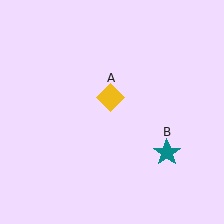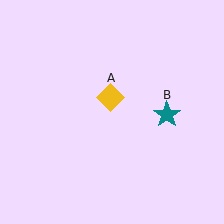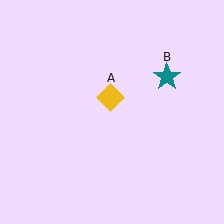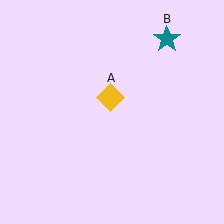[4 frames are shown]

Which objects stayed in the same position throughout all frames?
Yellow diamond (object A) remained stationary.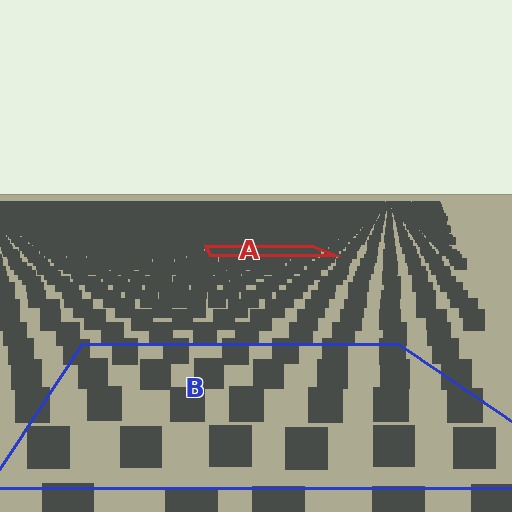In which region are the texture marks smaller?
The texture marks are smaller in region A, because it is farther away.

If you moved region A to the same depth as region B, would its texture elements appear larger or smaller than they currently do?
They would appear larger. At a closer depth, the same texture elements are projected at a bigger on-screen size.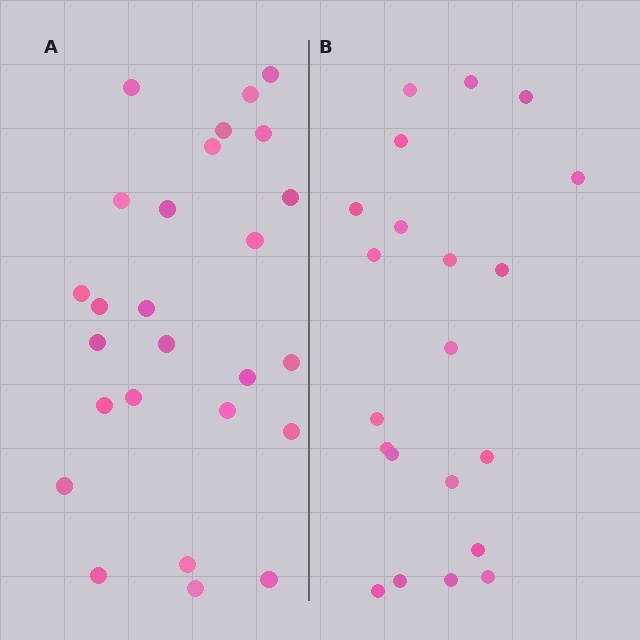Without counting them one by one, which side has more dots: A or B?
Region A (the left region) has more dots.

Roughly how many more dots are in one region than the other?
Region A has about 5 more dots than region B.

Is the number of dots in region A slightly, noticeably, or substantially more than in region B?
Region A has only slightly more — the two regions are fairly close. The ratio is roughly 1.2 to 1.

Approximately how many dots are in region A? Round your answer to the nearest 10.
About 30 dots. (The exact count is 26, which rounds to 30.)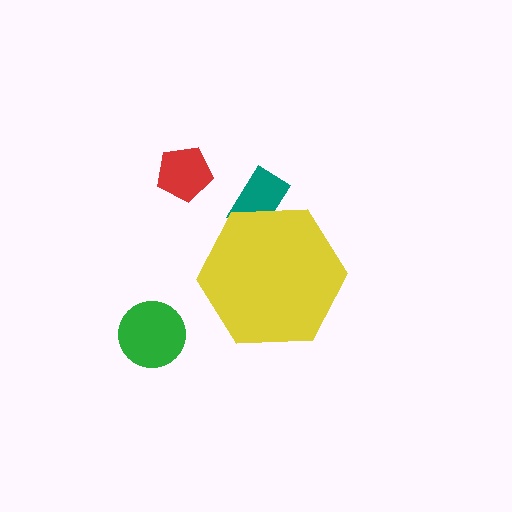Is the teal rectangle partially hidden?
Yes, the teal rectangle is partially hidden behind the yellow hexagon.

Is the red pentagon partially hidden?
No, the red pentagon is fully visible.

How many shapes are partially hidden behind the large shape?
1 shape is partially hidden.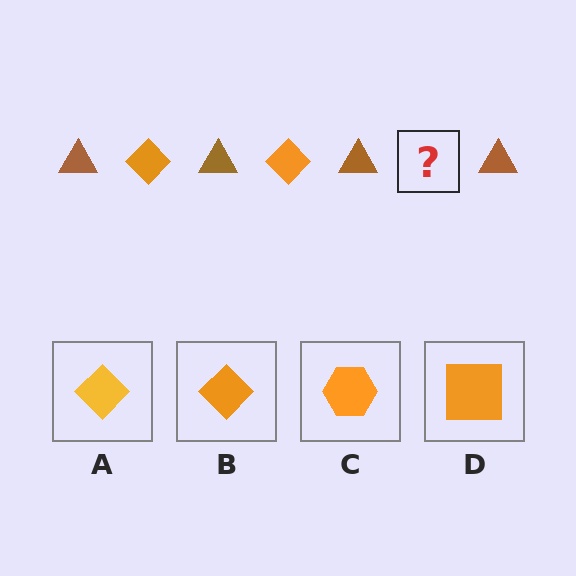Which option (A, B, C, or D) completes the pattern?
B.